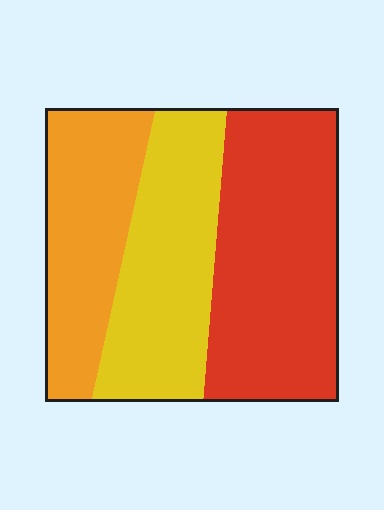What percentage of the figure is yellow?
Yellow takes up about one third (1/3) of the figure.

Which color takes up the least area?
Orange, at roughly 25%.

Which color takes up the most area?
Red, at roughly 40%.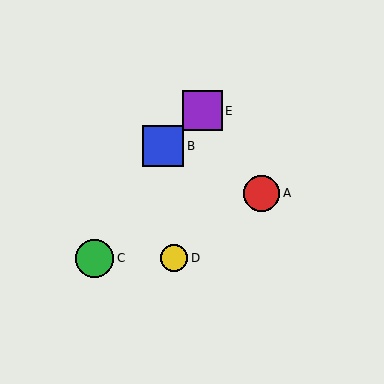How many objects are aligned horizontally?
2 objects (C, D) are aligned horizontally.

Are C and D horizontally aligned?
Yes, both are at y≈258.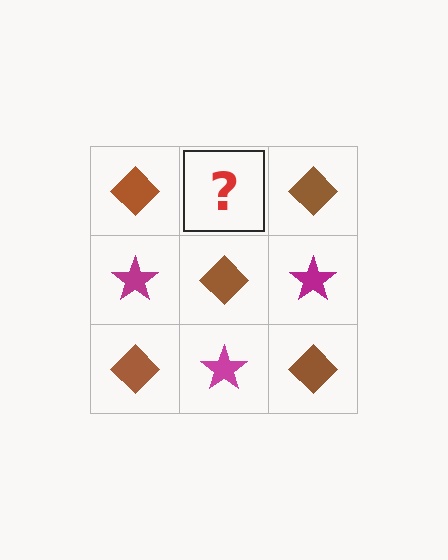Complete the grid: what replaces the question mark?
The question mark should be replaced with a magenta star.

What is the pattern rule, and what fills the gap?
The rule is that it alternates brown diamond and magenta star in a checkerboard pattern. The gap should be filled with a magenta star.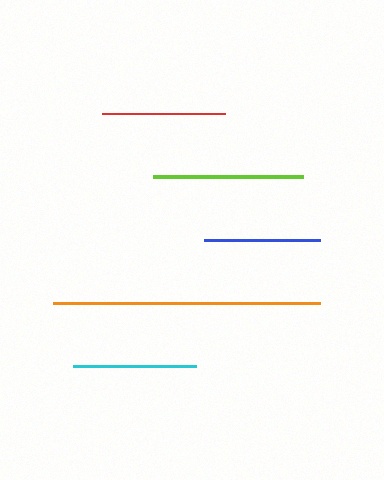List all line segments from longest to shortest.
From longest to shortest: orange, lime, cyan, red, blue.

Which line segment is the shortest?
The blue line is the shortest at approximately 116 pixels.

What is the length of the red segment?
The red segment is approximately 122 pixels long.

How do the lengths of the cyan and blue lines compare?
The cyan and blue lines are approximately the same length.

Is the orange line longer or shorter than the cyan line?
The orange line is longer than the cyan line.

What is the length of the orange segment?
The orange segment is approximately 267 pixels long.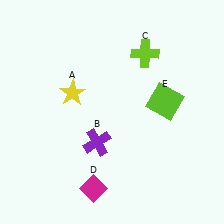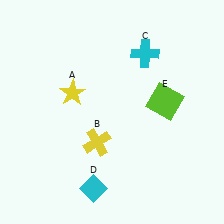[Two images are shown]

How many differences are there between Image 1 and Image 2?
There are 3 differences between the two images.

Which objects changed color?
B changed from purple to yellow. C changed from lime to cyan. D changed from magenta to cyan.